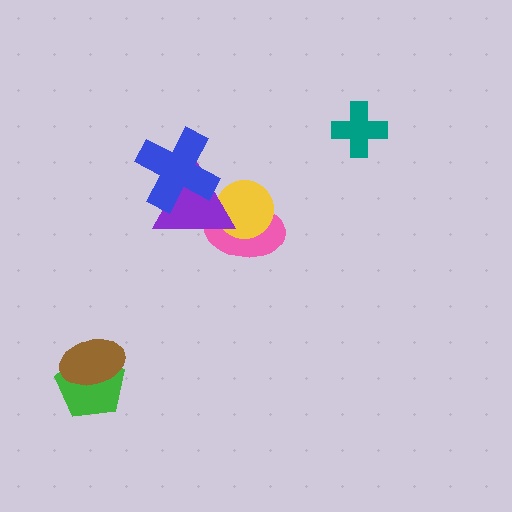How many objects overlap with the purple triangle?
3 objects overlap with the purple triangle.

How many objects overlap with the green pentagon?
1 object overlaps with the green pentagon.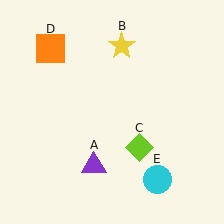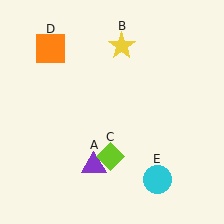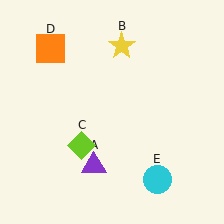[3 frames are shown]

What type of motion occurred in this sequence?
The lime diamond (object C) rotated clockwise around the center of the scene.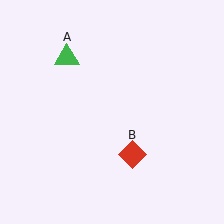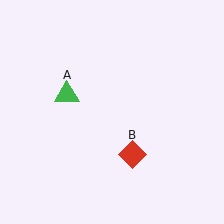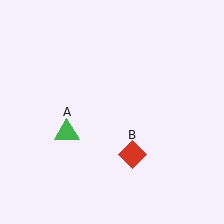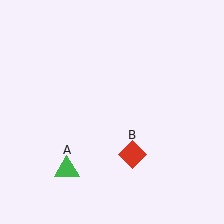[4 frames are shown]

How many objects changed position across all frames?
1 object changed position: green triangle (object A).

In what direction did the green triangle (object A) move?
The green triangle (object A) moved down.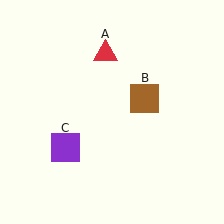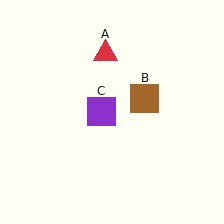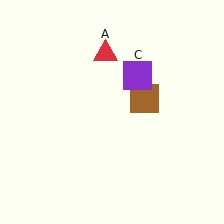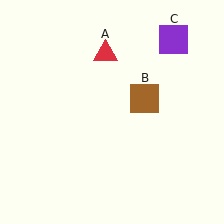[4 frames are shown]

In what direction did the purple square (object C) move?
The purple square (object C) moved up and to the right.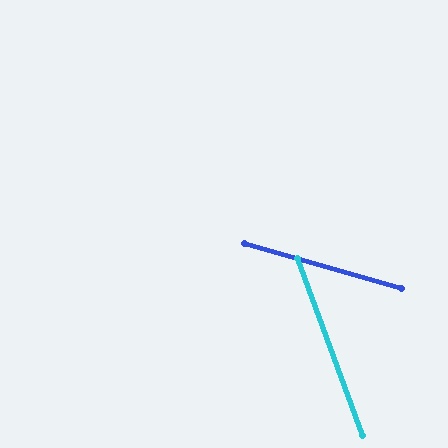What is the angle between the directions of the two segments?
Approximately 54 degrees.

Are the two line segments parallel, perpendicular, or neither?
Neither parallel nor perpendicular — they differ by about 54°.